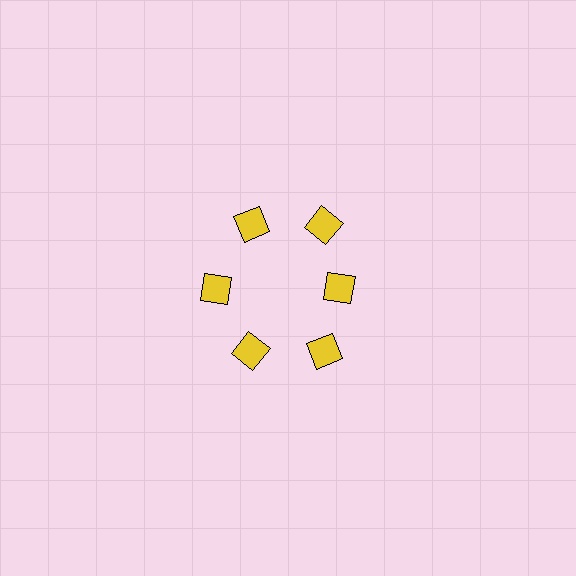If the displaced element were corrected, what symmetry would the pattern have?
It would have 6-fold rotational symmetry — the pattern would map onto itself every 60 degrees.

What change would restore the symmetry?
The symmetry would be restored by moving it outward, back onto the ring so that all 6 squares sit at equal angles and equal distance from the center.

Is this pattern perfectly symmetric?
No. The 6 yellow squares are arranged in a ring, but one element near the 3 o'clock position is pulled inward toward the center, breaking the 6-fold rotational symmetry.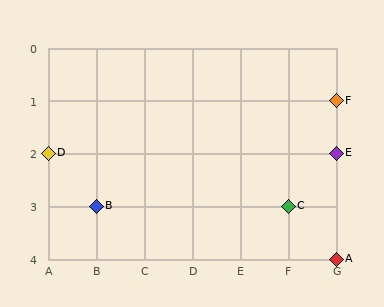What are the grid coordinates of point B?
Point B is at grid coordinates (B, 3).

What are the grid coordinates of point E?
Point E is at grid coordinates (G, 2).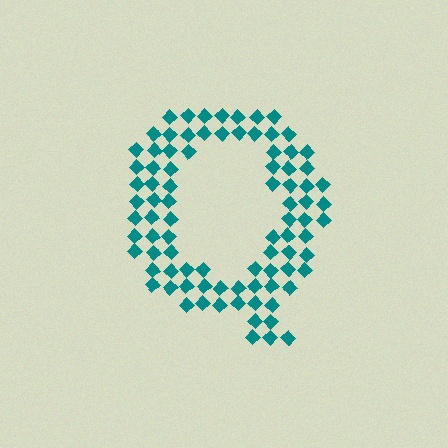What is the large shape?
The large shape is the letter Q.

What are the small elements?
The small elements are diamonds.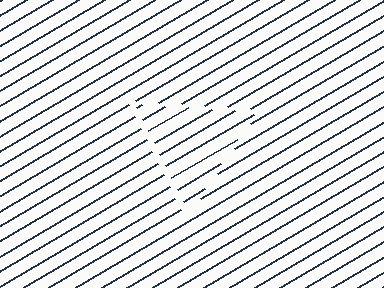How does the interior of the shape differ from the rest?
The interior of the shape contains the same grating, shifted by half a period — the contour is defined by the phase discontinuity where line-ends from the inner and outer gratings abut.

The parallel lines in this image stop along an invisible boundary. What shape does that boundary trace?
An illusory triangle. The interior of the shape contains the same grating, shifted by half a period — the contour is defined by the phase discontinuity where line-ends from the inner and outer gratings abut.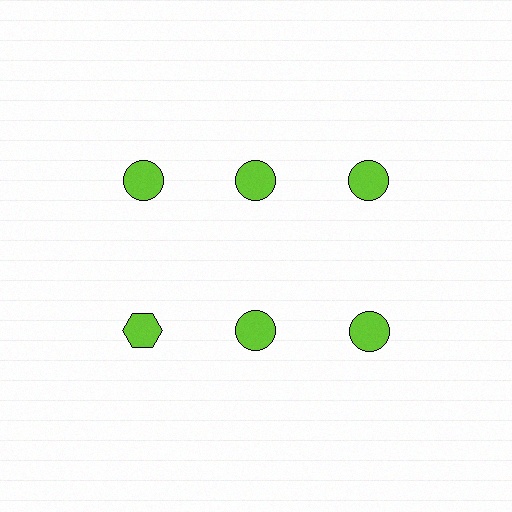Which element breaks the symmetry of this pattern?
The lime hexagon in the second row, leftmost column breaks the symmetry. All other shapes are lime circles.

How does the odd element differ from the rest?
It has a different shape: hexagon instead of circle.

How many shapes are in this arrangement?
There are 6 shapes arranged in a grid pattern.